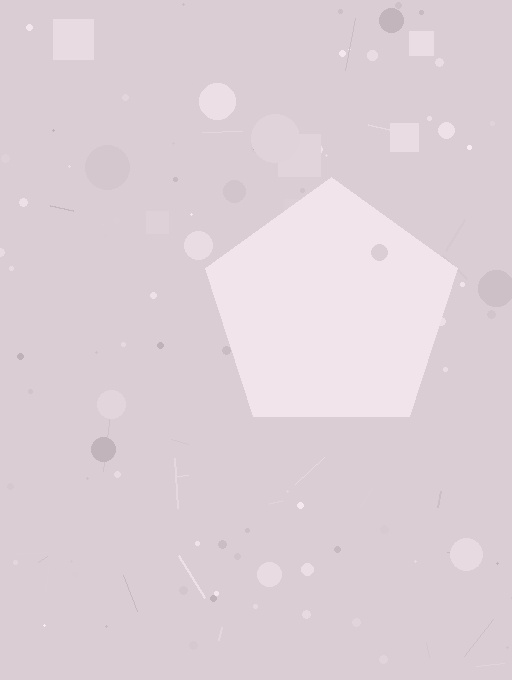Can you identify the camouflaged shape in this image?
The camouflaged shape is a pentagon.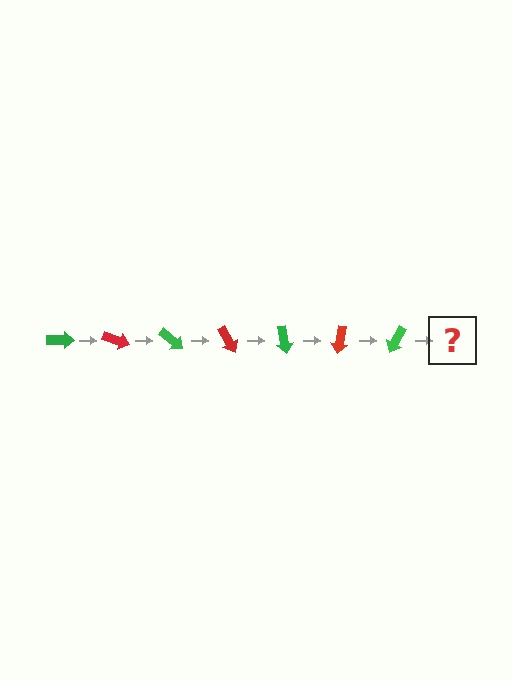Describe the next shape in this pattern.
It should be a red arrow, rotated 140 degrees from the start.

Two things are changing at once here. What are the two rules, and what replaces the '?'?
The two rules are that it rotates 20 degrees each step and the color cycles through green and red. The '?' should be a red arrow, rotated 140 degrees from the start.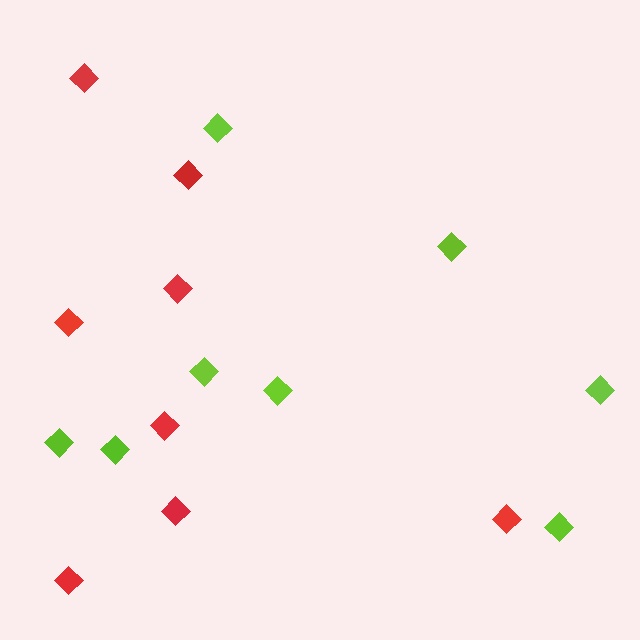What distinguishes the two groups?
There are 2 groups: one group of red diamonds (8) and one group of lime diamonds (8).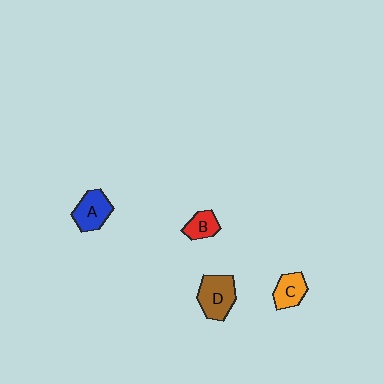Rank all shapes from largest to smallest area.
From largest to smallest: D (brown), A (blue), C (orange), B (red).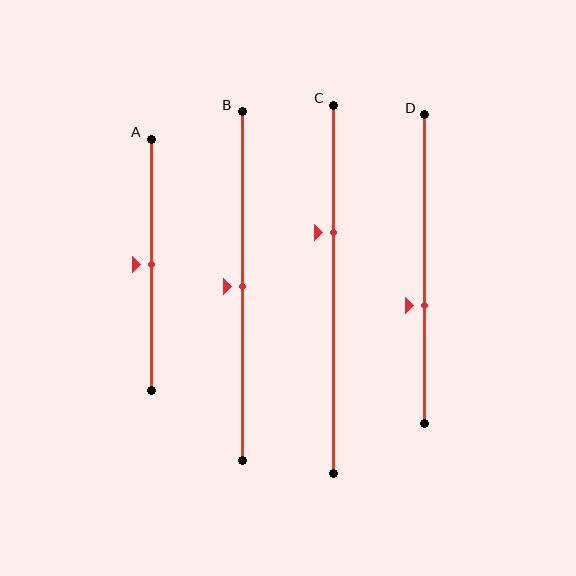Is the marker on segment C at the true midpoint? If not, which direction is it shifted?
No, the marker on segment C is shifted upward by about 15% of the segment length.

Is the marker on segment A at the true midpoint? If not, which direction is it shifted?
Yes, the marker on segment A is at the true midpoint.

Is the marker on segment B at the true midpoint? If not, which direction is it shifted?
Yes, the marker on segment B is at the true midpoint.